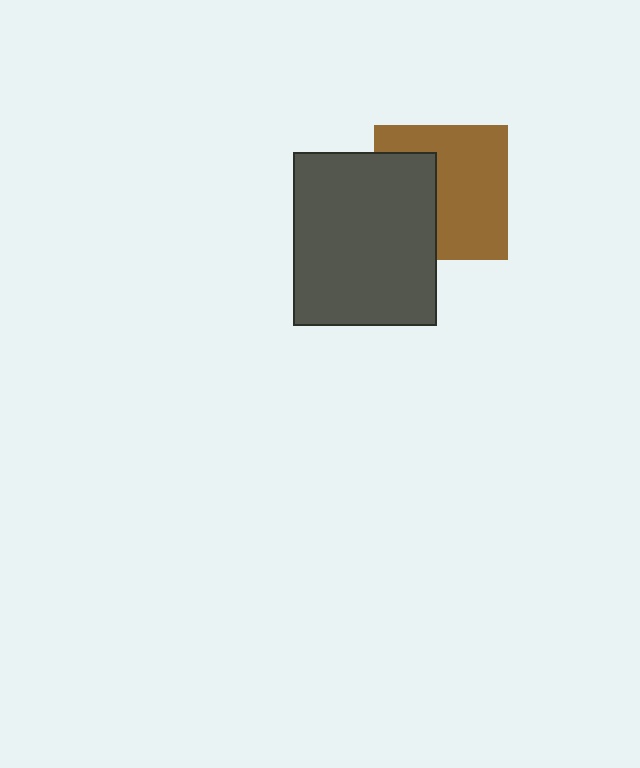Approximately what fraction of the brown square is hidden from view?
Roughly 38% of the brown square is hidden behind the dark gray rectangle.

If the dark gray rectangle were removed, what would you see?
You would see the complete brown square.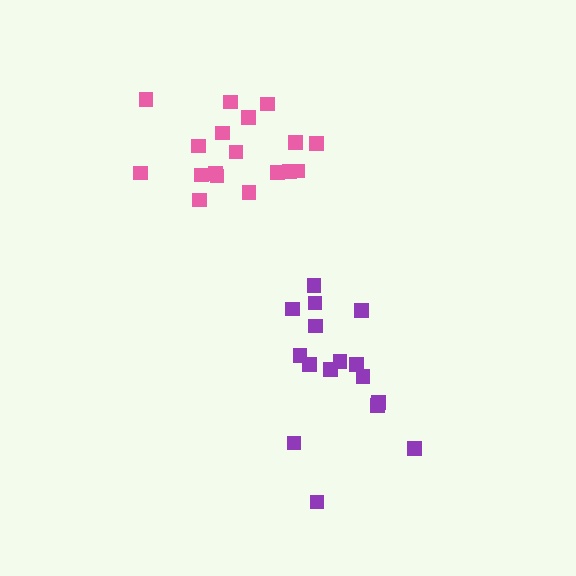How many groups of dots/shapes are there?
There are 2 groups.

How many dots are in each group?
Group 1: 18 dots, Group 2: 16 dots (34 total).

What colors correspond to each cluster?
The clusters are colored: pink, purple.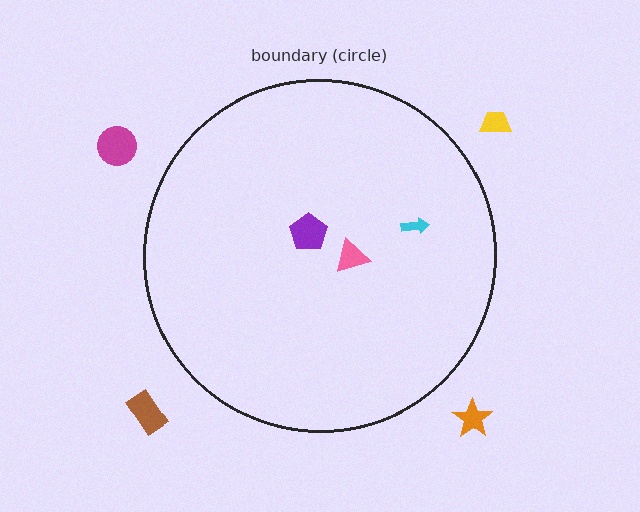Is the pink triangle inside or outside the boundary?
Inside.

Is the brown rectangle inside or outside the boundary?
Outside.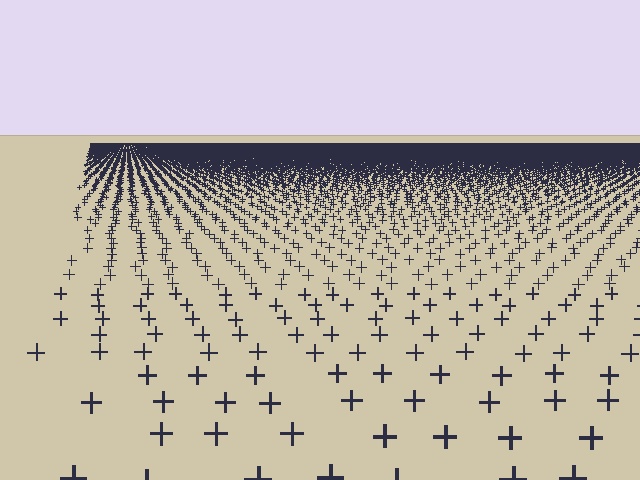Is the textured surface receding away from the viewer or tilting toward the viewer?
The surface is receding away from the viewer. Texture elements get smaller and denser toward the top.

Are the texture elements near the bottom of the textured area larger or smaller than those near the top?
Larger. Near the bottom, elements are closer to the viewer and appear at a bigger on-screen size.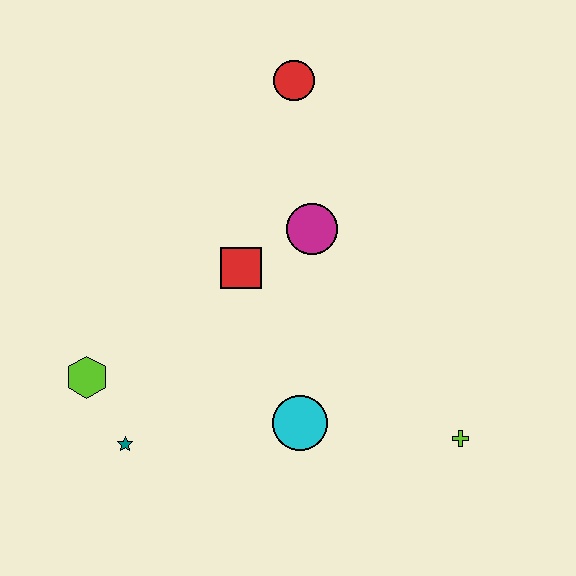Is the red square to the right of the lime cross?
No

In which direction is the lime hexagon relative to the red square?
The lime hexagon is to the left of the red square.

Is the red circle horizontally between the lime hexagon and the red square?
No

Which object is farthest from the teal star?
The red circle is farthest from the teal star.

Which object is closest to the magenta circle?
The red square is closest to the magenta circle.